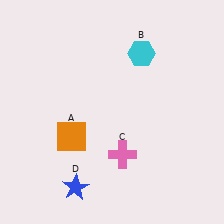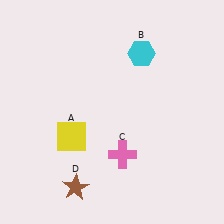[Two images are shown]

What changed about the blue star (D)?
In Image 1, D is blue. In Image 2, it changed to brown.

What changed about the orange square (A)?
In Image 1, A is orange. In Image 2, it changed to yellow.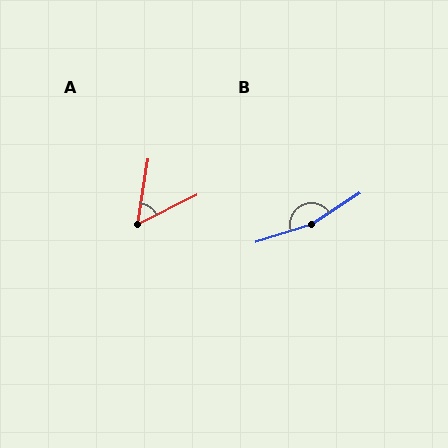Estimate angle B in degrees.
Approximately 165 degrees.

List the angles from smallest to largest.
A (54°), B (165°).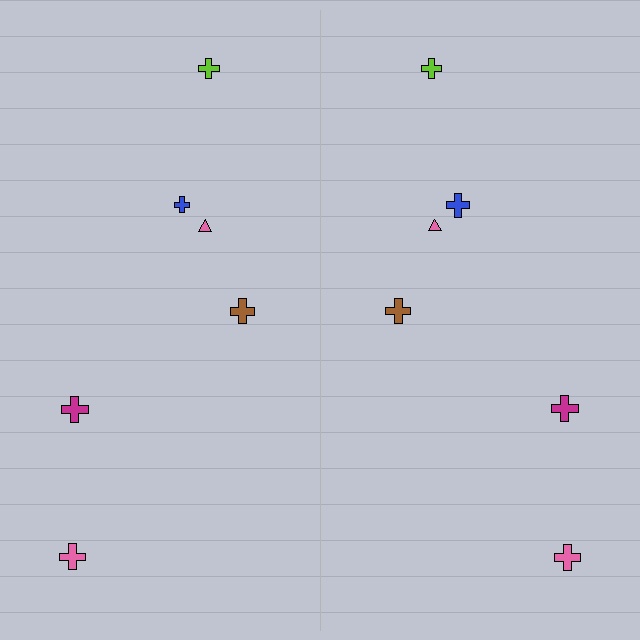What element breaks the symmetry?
The blue cross on the right side has a different size than its mirror counterpart.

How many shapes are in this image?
There are 12 shapes in this image.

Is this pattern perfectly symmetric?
No, the pattern is not perfectly symmetric. The blue cross on the right side has a different size than its mirror counterpart.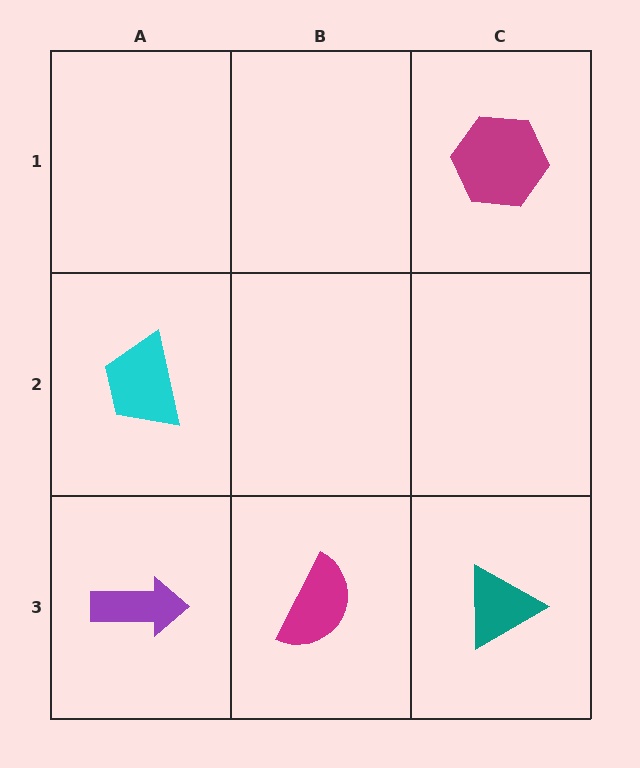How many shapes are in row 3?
3 shapes.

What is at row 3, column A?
A purple arrow.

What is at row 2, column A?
A cyan trapezoid.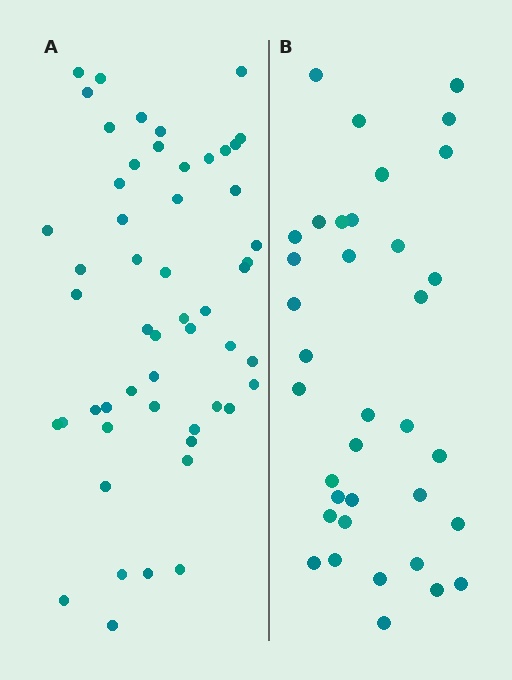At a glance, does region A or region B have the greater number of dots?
Region A (the left region) has more dots.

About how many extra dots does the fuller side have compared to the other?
Region A has approximately 15 more dots than region B.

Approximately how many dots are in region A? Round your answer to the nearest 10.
About 50 dots. (The exact count is 53, which rounds to 50.)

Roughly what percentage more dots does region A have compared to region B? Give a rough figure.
About 45% more.